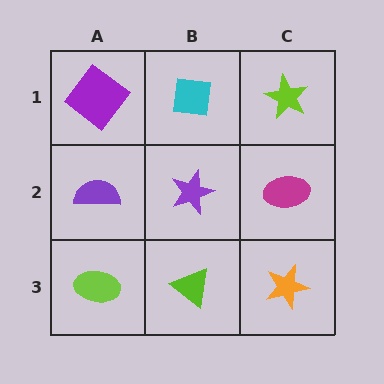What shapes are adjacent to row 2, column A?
A purple diamond (row 1, column A), a lime ellipse (row 3, column A), a purple star (row 2, column B).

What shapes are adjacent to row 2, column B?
A cyan square (row 1, column B), a lime triangle (row 3, column B), a purple semicircle (row 2, column A), a magenta ellipse (row 2, column C).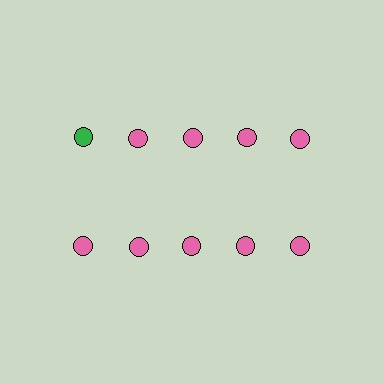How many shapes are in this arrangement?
There are 10 shapes arranged in a grid pattern.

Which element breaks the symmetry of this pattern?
The green circle in the top row, leftmost column breaks the symmetry. All other shapes are pink circles.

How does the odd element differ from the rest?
It has a different color: green instead of pink.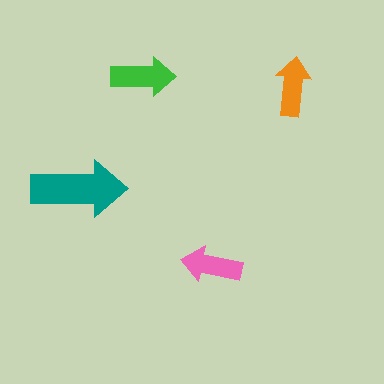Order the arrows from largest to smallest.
the teal one, the green one, the pink one, the orange one.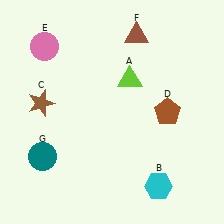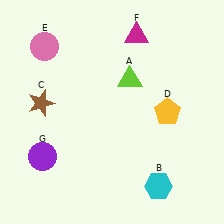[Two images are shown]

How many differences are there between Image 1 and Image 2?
There are 3 differences between the two images.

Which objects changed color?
D changed from brown to yellow. F changed from brown to magenta. G changed from teal to purple.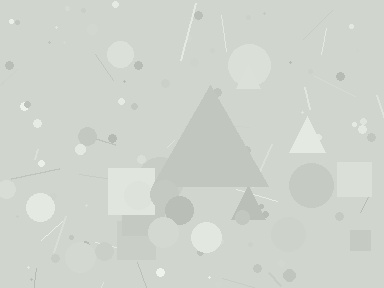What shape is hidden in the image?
A triangle is hidden in the image.